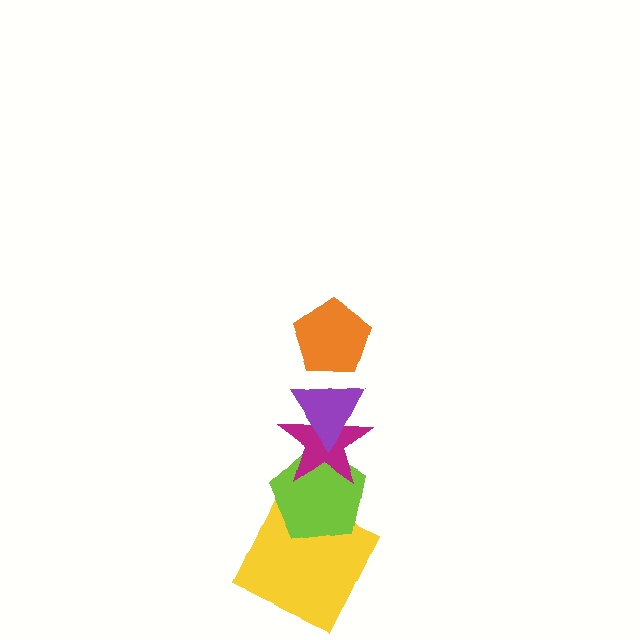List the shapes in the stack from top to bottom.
From top to bottom: the orange pentagon, the purple triangle, the magenta star, the lime pentagon, the yellow square.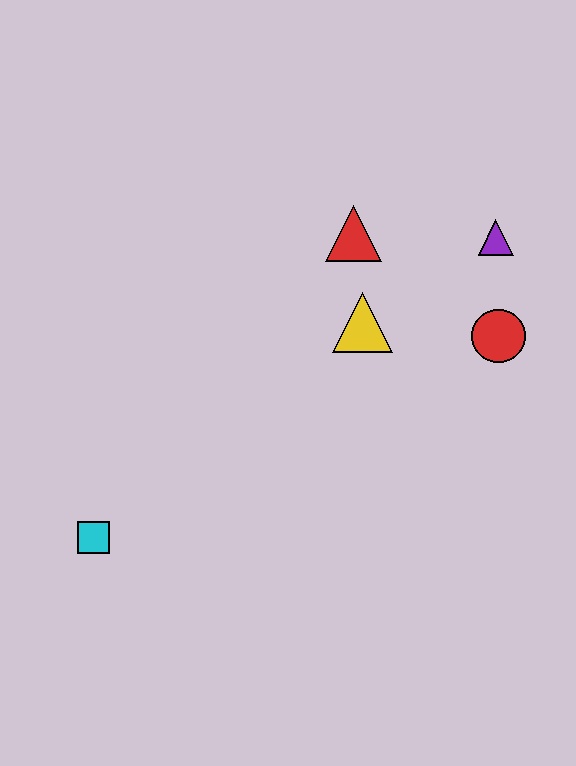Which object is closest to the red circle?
The purple triangle is closest to the red circle.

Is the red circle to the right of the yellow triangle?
Yes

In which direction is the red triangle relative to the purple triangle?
The red triangle is to the left of the purple triangle.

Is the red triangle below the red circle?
No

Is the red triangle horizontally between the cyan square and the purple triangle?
Yes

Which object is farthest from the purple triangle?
The cyan square is farthest from the purple triangle.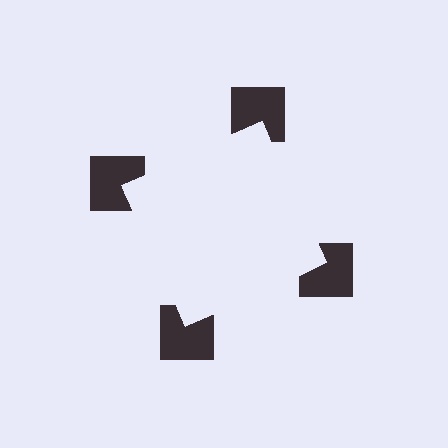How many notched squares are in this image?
There are 4 — one at each vertex of the illusory square.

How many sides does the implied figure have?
4 sides.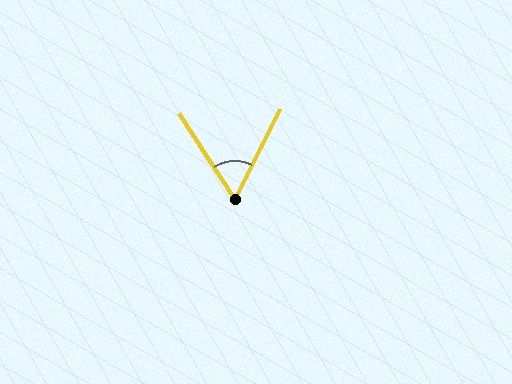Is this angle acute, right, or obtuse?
It is acute.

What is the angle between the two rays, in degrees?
Approximately 59 degrees.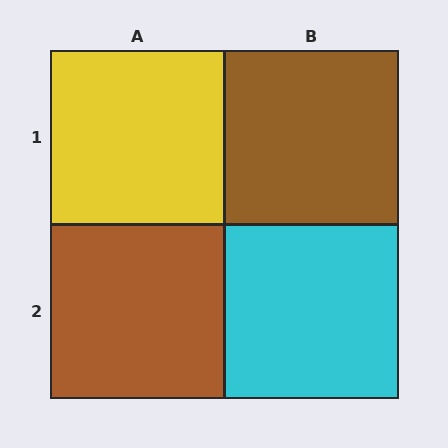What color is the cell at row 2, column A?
Brown.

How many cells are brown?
2 cells are brown.